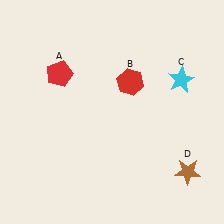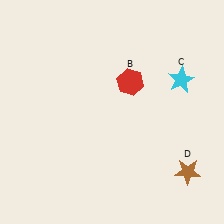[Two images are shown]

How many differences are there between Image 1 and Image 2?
There is 1 difference between the two images.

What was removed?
The red pentagon (A) was removed in Image 2.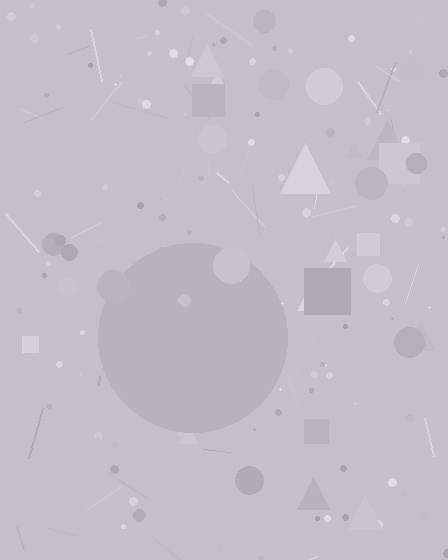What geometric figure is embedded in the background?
A circle is embedded in the background.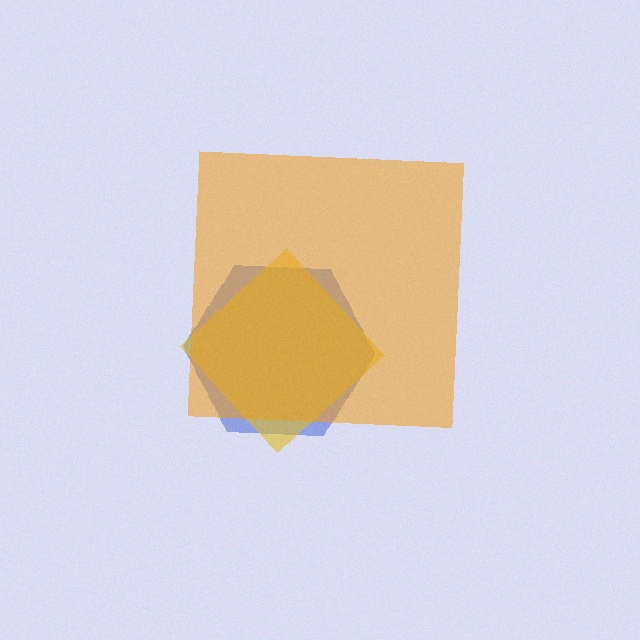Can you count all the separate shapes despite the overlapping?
Yes, there are 3 separate shapes.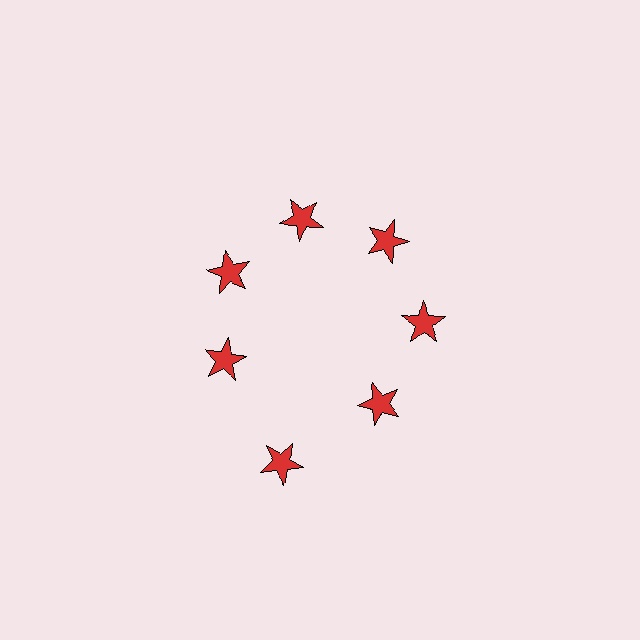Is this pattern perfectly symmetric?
No. The 7 red stars are arranged in a ring, but one element near the 6 o'clock position is pushed outward from the center, breaking the 7-fold rotational symmetry.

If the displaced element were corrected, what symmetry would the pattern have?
It would have 7-fold rotational symmetry — the pattern would map onto itself every 51 degrees.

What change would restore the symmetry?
The symmetry would be restored by moving it inward, back onto the ring so that all 7 stars sit at equal angles and equal distance from the center.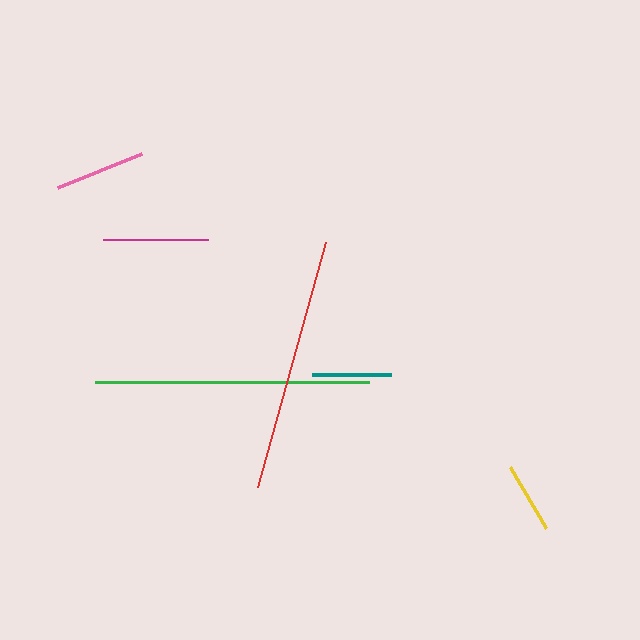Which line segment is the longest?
The green line is the longest at approximately 273 pixels.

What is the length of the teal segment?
The teal segment is approximately 79 pixels long.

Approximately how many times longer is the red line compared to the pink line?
The red line is approximately 2.8 times the length of the pink line.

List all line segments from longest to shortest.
From longest to shortest: green, red, magenta, pink, teal, yellow.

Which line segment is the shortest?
The yellow line is the shortest at approximately 71 pixels.